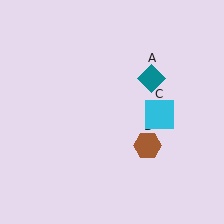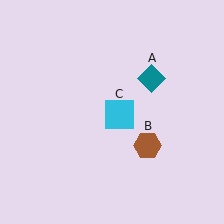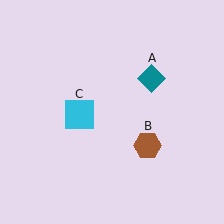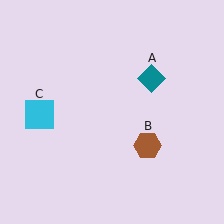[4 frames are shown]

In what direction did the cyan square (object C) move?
The cyan square (object C) moved left.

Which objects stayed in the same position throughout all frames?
Teal diamond (object A) and brown hexagon (object B) remained stationary.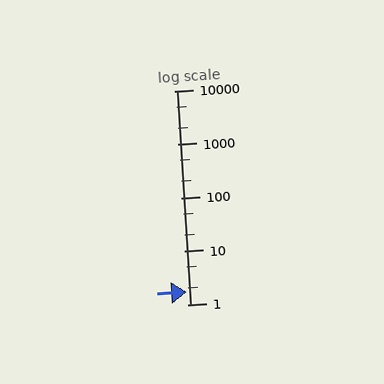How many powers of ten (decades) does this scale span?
The scale spans 4 decades, from 1 to 10000.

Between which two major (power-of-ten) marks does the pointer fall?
The pointer is between 1 and 10.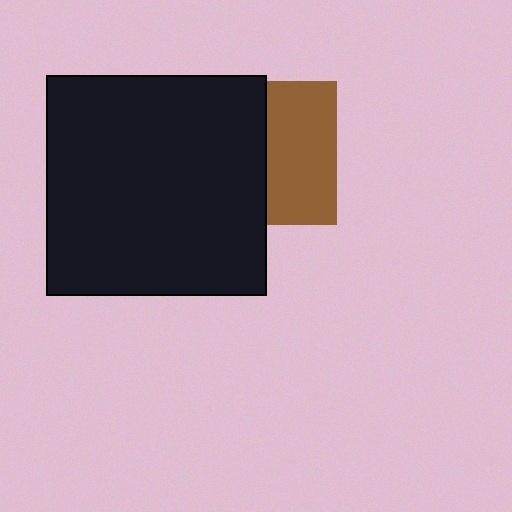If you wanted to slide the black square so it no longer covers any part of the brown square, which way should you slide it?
Slide it left — that is the most direct way to separate the two shapes.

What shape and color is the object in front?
The object in front is a black square.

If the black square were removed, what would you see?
You would see the complete brown square.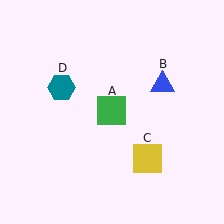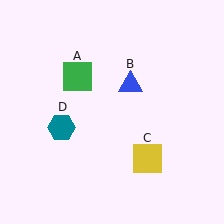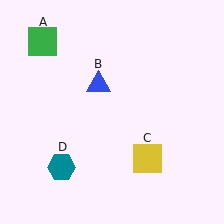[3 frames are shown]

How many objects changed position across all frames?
3 objects changed position: green square (object A), blue triangle (object B), teal hexagon (object D).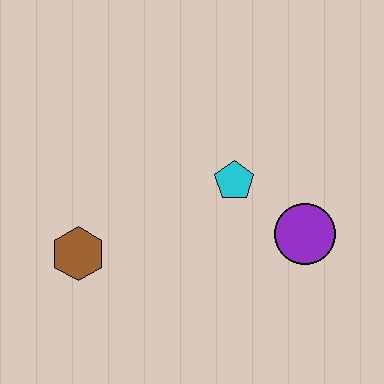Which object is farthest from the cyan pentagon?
The brown hexagon is farthest from the cyan pentagon.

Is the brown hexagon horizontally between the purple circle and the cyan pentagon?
No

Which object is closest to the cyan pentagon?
The purple circle is closest to the cyan pentagon.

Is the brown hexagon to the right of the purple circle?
No